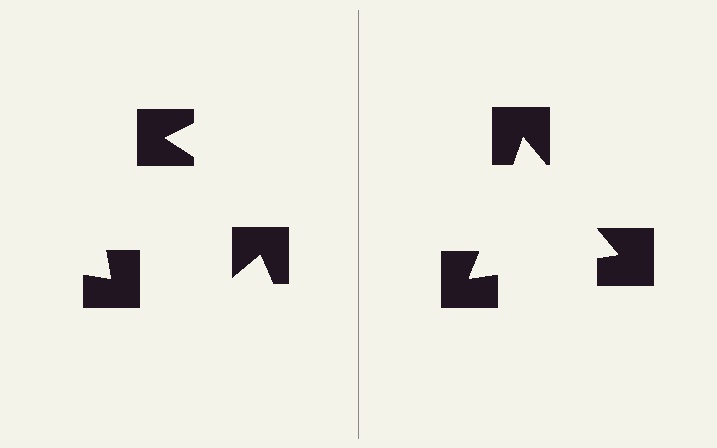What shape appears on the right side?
An illusory triangle.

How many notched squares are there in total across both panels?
6 — 3 on each side.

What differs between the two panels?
The notched squares are positioned identically on both sides; only the wedge orientations differ. On the right they align to a triangle; on the left they are misaligned.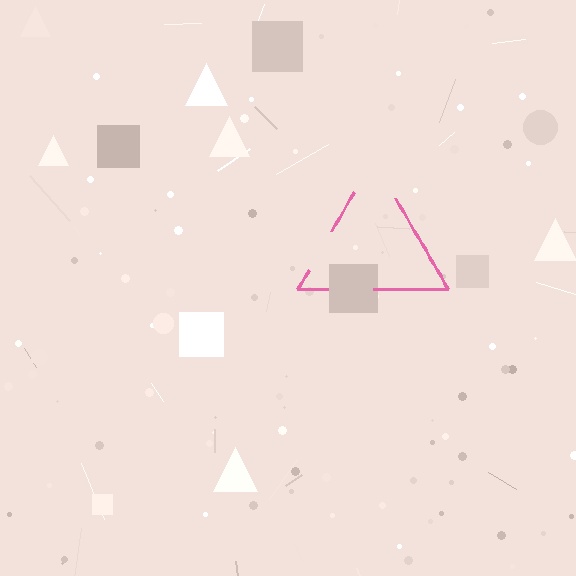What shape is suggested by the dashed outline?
The dashed outline suggests a triangle.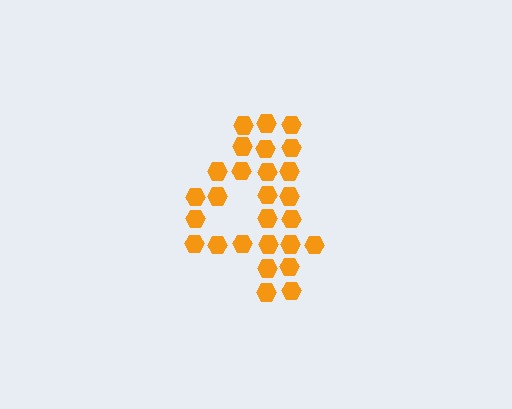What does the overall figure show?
The overall figure shows the digit 4.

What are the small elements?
The small elements are hexagons.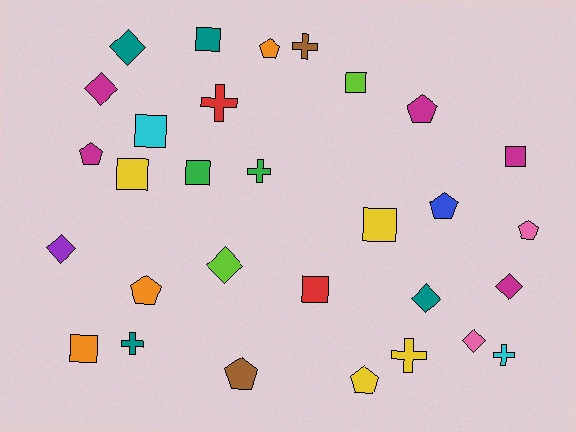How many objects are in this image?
There are 30 objects.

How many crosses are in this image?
There are 6 crosses.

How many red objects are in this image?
There are 2 red objects.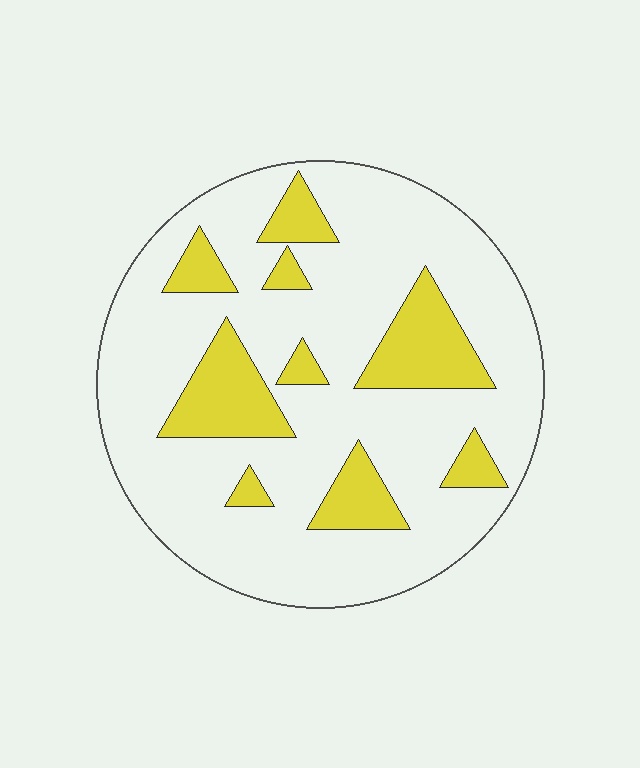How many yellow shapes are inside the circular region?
9.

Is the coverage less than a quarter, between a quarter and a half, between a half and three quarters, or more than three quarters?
Less than a quarter.